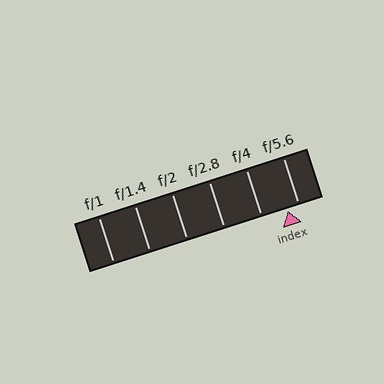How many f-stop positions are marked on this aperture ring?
There are 6 f-stop positions marked.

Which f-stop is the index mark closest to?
The index mark is closest to f/5.6.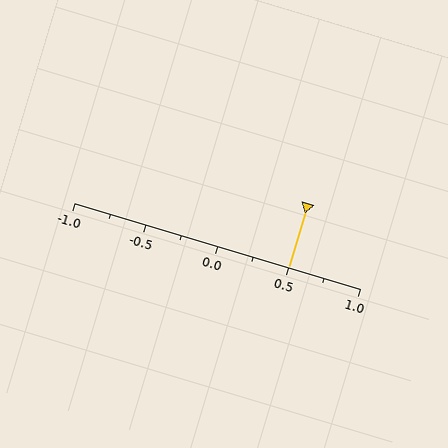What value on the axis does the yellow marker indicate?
The marker indicates approximately 0.5.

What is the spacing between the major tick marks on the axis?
The major ticks are spaced 0.5 apart.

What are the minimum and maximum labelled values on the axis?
The axis runs from -1.0 to 1.0.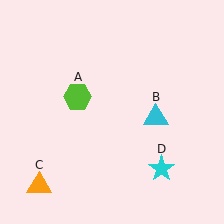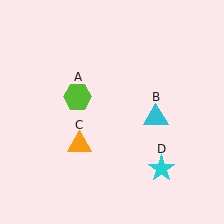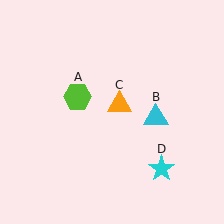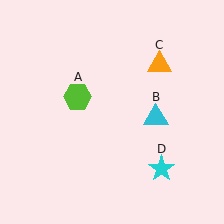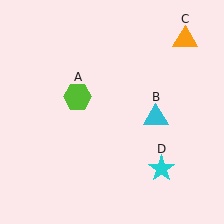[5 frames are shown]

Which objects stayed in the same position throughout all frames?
Lime hexagon (object A) and cyan triangle (object B) and cyan star (object D) remained stationary.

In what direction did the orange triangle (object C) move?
The orange triangle (object C) moved up and to the right.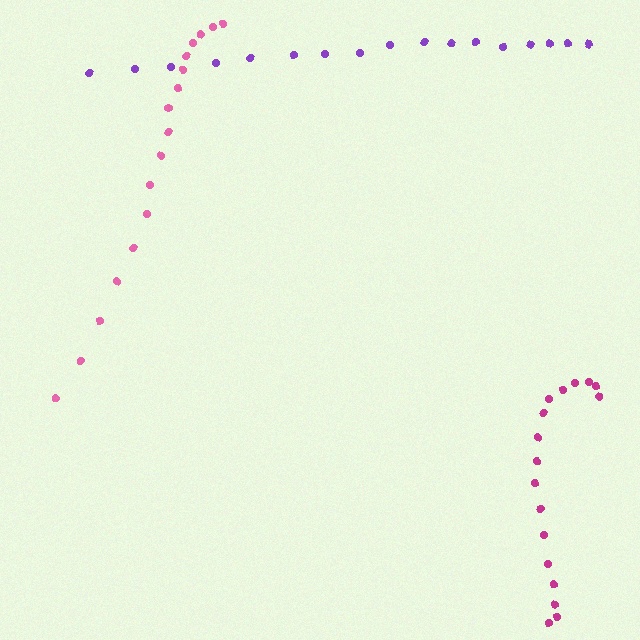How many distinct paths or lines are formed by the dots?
There are 3 distinct paths.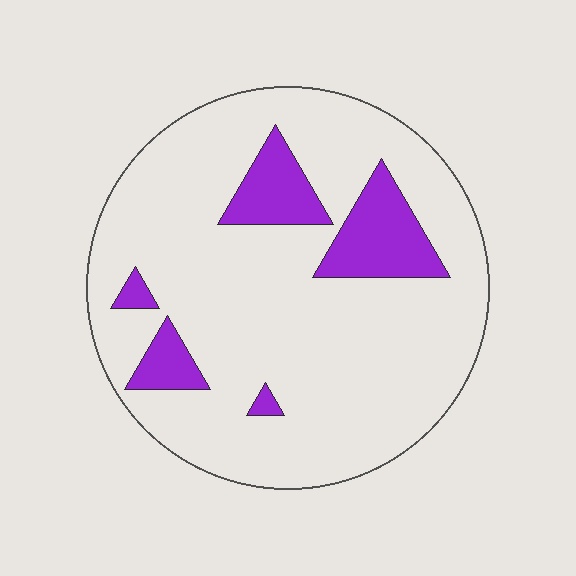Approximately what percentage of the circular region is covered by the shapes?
Approximately 15%.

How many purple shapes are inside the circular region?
5.